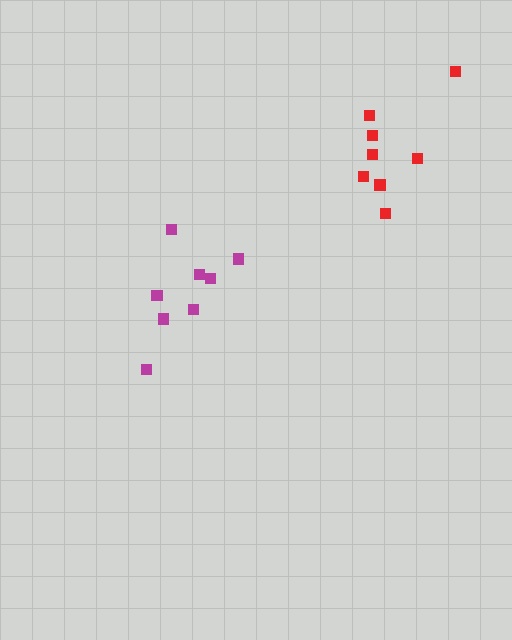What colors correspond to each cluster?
The clusters are colored: magenta, red.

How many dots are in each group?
Group 1: 8 dots, Group 2: 8 dots (16 total).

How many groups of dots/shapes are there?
There are 2 groups.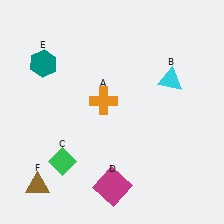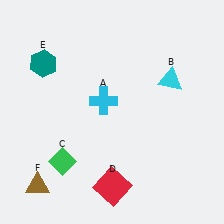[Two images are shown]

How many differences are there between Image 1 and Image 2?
There are 2 differences between the two images.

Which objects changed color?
A changed from orange to cyan. D changed from magenta to red.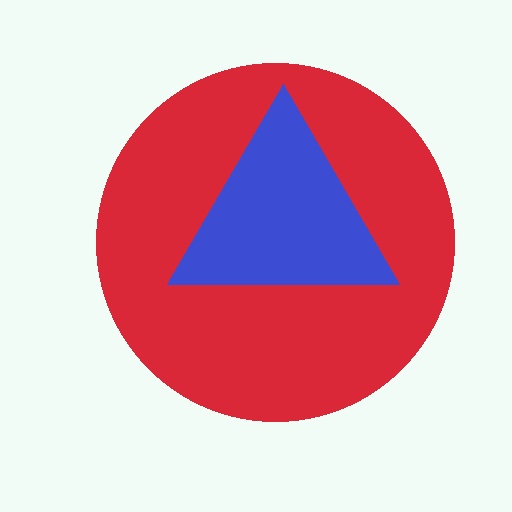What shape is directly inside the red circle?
The blue triangle.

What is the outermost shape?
The red circle.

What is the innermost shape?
The blue triangle.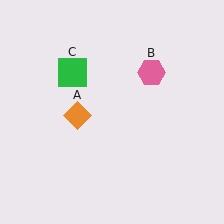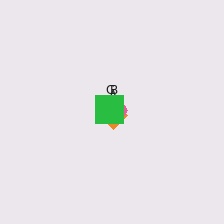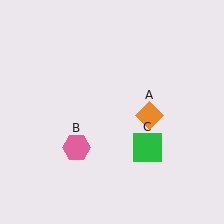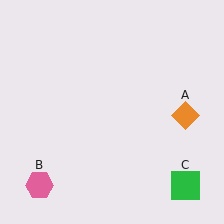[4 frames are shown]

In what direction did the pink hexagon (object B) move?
The pink hexagon (object B) moved down and to the left.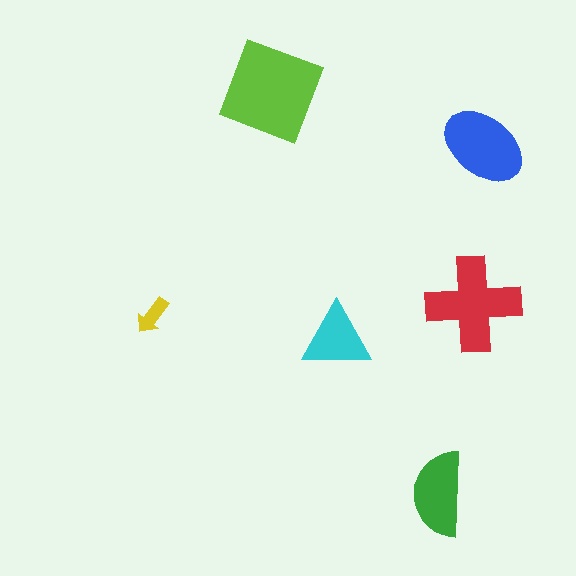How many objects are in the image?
There are 6 objects in the image.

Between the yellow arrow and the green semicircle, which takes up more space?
The green semicircle.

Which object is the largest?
The lime diamond.